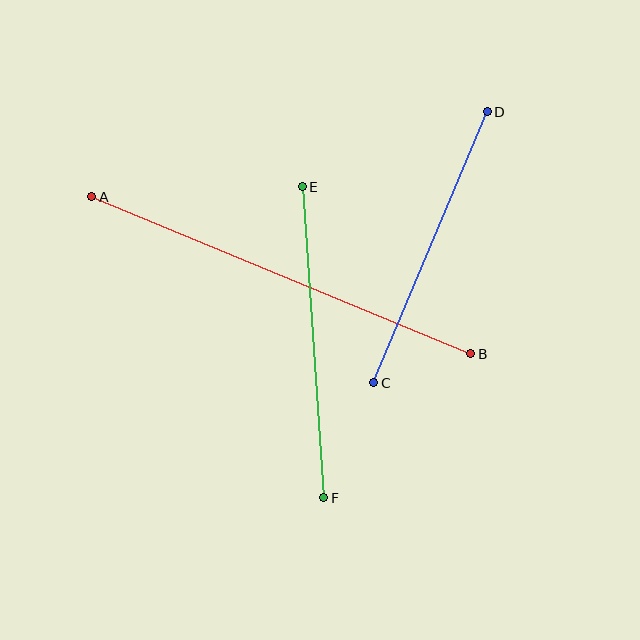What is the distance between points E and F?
The distance is approximately 312 pixels.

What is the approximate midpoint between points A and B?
The midpoint is at approximately (281, 275) pixels.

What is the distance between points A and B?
The distance is approximately 410 pixels.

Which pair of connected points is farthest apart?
Points A and B are farthest apart.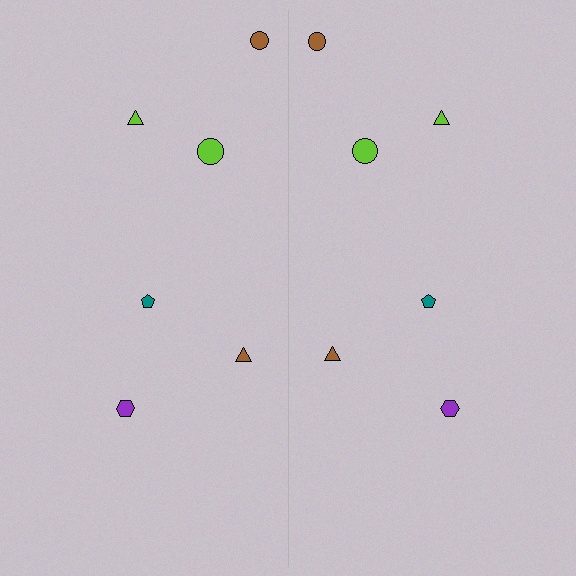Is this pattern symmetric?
Yes, this pattern has bilateral (reflection) symmetry.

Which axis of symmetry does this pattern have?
The pattern has a vertical axis of symmetry running through the center of the image.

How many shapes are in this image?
There are 12 shapes in this image.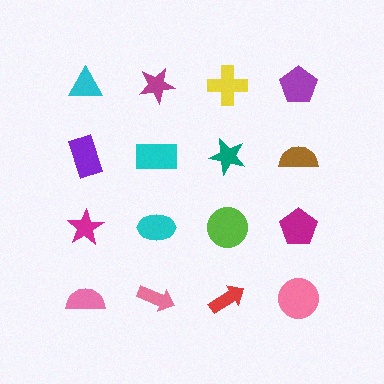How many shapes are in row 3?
4 shapes.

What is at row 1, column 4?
A purple pentagon.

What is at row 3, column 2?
A cyan ellipse.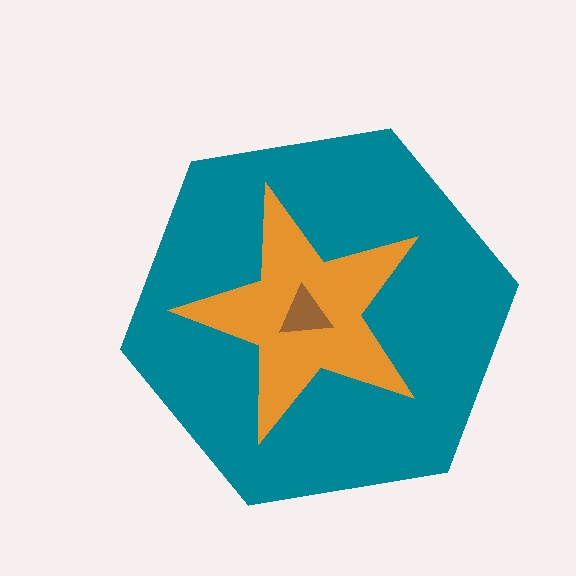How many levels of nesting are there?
3.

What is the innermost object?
The brown triangle.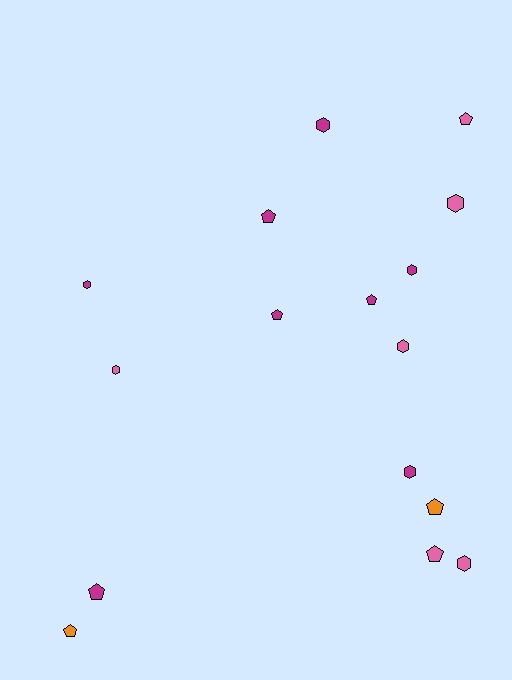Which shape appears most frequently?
Hexagon, with 8 objects.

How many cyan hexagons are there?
There are no cyan hexagons.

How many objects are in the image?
There are 16 objects.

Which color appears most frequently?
Magenta, with 8 objects.